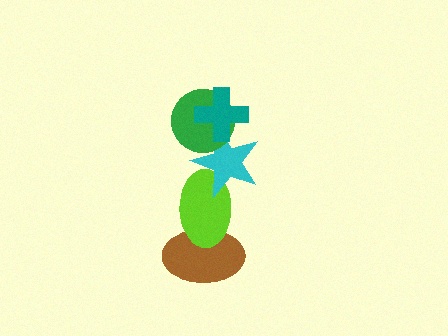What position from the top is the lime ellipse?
The lime ellipse is 4th from the top.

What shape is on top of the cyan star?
The green circle is on top of the cyan star.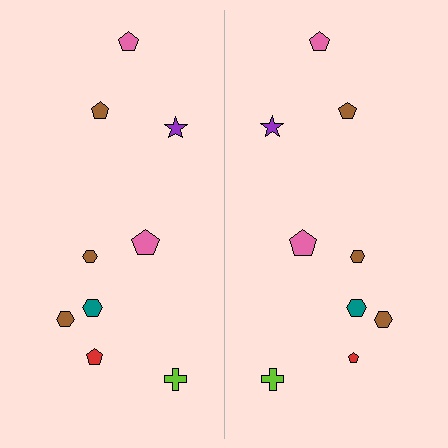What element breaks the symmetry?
The red pentagon on the right side has a different size than its mirror counterpart.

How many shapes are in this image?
There are 18 shapes in this image.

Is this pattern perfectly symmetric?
No, the pattern is not perfectly symmetric. The red pentagon on the right side has a different size than its mirror counterpart.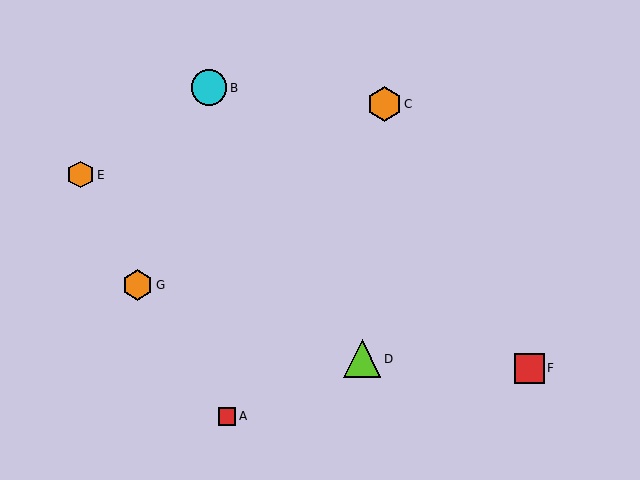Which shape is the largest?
The lime triangle (labeled D) is the largest.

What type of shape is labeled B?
Shape B is a cyan circle.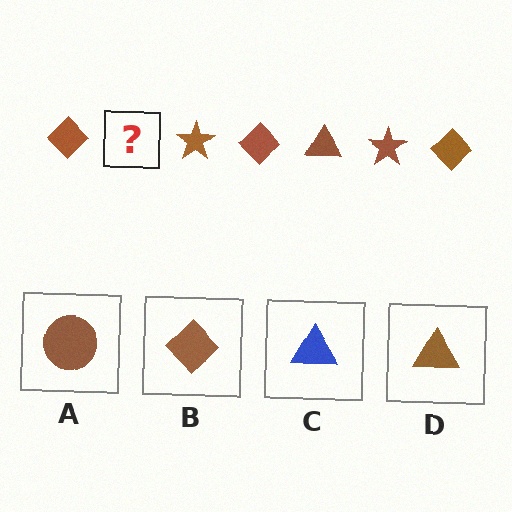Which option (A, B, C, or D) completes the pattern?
D.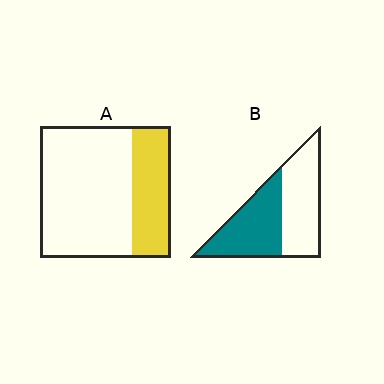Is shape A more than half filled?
No.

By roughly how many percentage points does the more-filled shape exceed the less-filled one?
By roughly 20 percentage points (B over A).